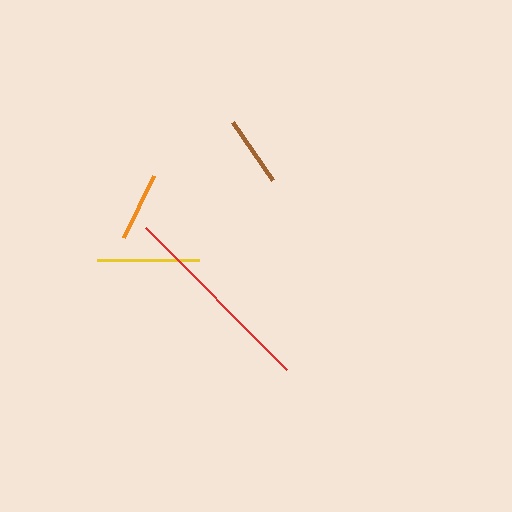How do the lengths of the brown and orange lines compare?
The brown and orange lines are approximately the same length.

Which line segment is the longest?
The red line is the longest at approximately 201 pixels.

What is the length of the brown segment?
The brown segment is approximately 70 pixels long.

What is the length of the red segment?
The red segment is approximately 201 pixels long.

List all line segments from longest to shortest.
From longest to shortest: red, yellow, brown, orange.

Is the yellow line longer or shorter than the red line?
The red line is longer than the yellow line.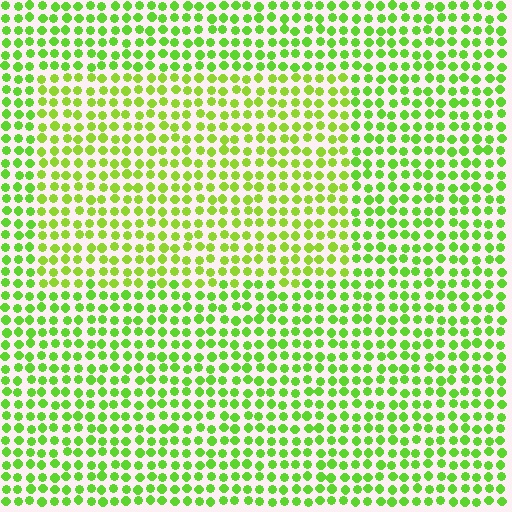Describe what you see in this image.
The image is filled with small lime elements in a uniform arrangement. A rectangle-shaped region is visible where the elements are tinted to a slightly different hue, forming a subtle color boundary.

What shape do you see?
I see a rectangle.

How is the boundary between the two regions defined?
The boundary is defined purely by a slight shift in hue (about 18 degrees). Spacing, size, and orientation are identical on both sides.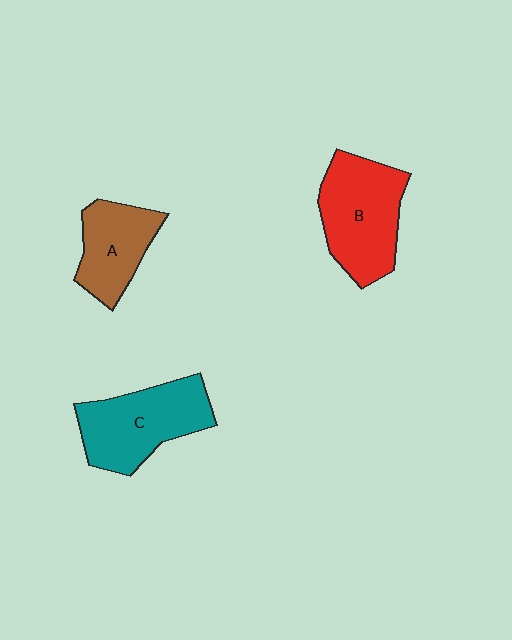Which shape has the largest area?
Shape B (red).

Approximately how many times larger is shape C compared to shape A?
Approximately 1.4 times.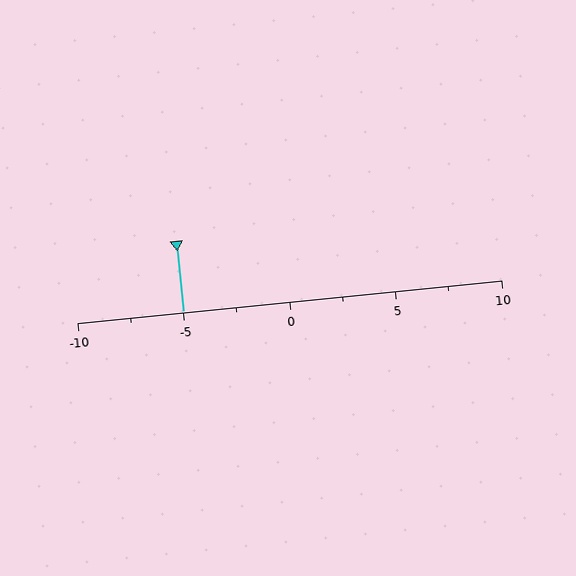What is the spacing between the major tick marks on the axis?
The major ticks are spaced 5 apart.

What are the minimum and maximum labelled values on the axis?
The axis runs from -10 to 10.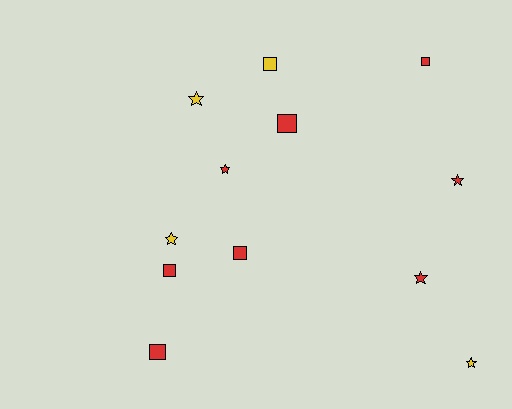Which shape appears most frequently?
Square, with 6 objects.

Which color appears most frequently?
Red, with 8 objects.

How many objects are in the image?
There are 12 objects.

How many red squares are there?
There are 5 red squares.